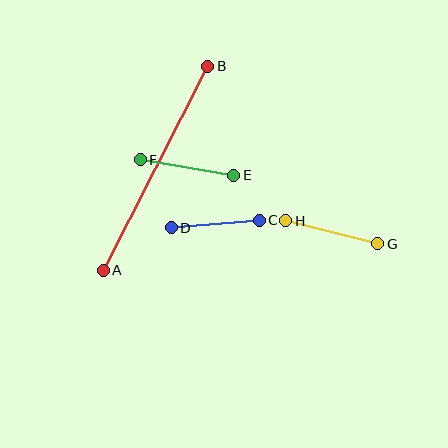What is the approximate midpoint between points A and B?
The midpoint is at approximately (156, 168) pixels.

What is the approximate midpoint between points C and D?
The midpoint is at approximately (215, 224) pixels.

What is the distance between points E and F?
The distance is approximately 95 pixels.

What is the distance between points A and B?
The distance is approximately 229 pixels.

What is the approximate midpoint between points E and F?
The midpoint is at approximately (187, 168) pixels.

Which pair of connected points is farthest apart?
Points A and B are farthest apart.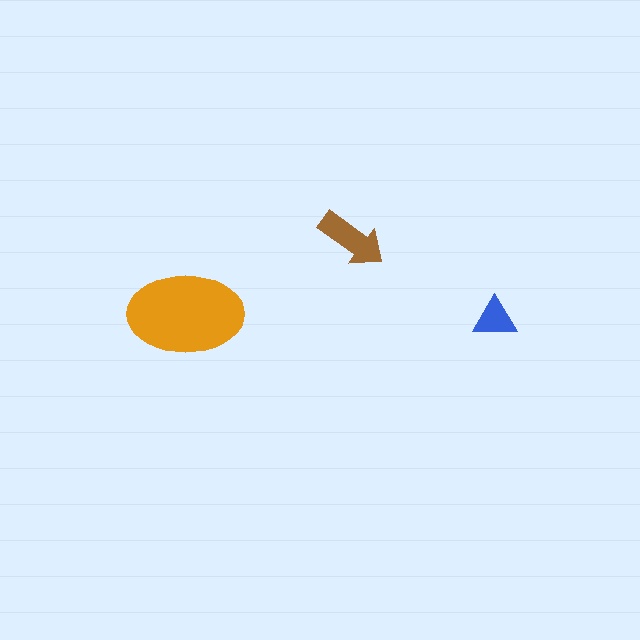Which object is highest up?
The brown arrow is topmost.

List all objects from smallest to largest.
The blue triangle, the brown arrow, the orange ellipse.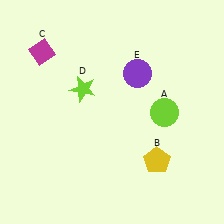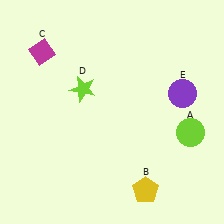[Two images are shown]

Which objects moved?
The objects that moved are: the lime circle (A), the yellow pentagon (B), the purple circle (E).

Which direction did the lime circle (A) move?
The lime circle (A) moved right.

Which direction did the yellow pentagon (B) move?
The yellow pentagon (B) moved down.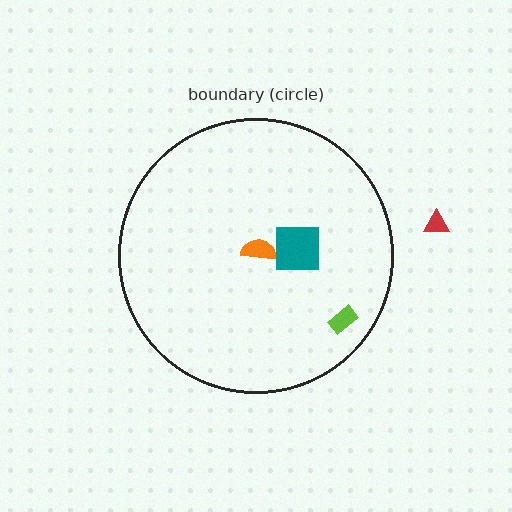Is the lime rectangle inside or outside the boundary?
Inside.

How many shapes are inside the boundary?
3 inside, 1 outside.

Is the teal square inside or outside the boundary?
Inside.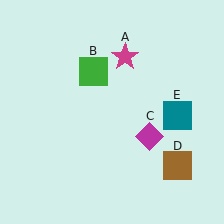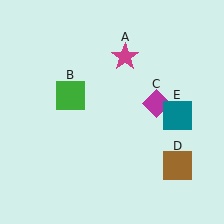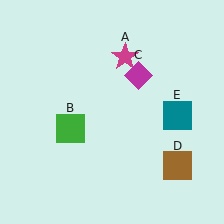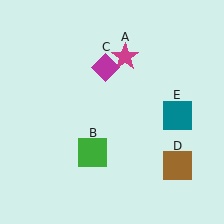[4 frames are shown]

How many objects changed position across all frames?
2 objects changed position: green square (object B), magenta diamond (object C).